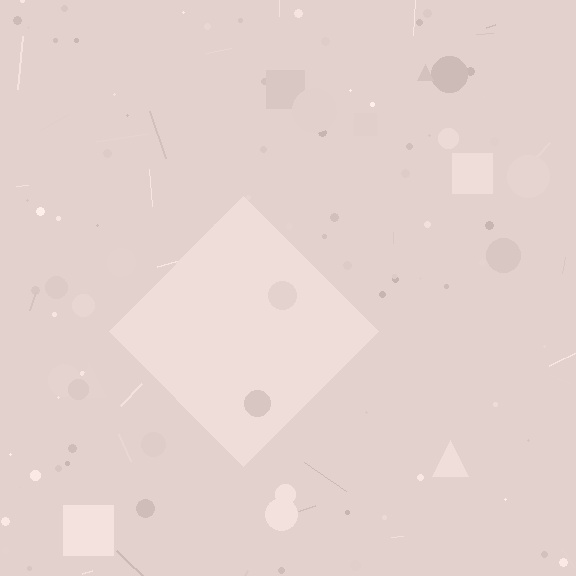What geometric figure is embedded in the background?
A diamond is embedded in the background.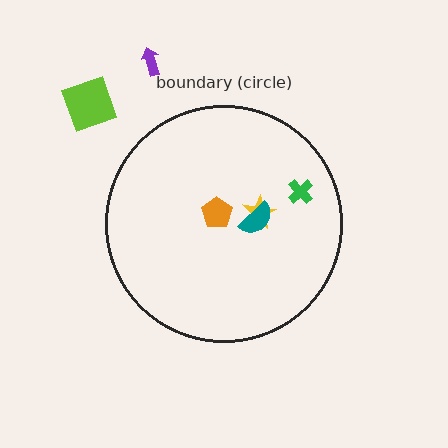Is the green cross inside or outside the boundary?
Inside.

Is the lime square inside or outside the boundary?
Outside.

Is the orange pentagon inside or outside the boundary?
Inside.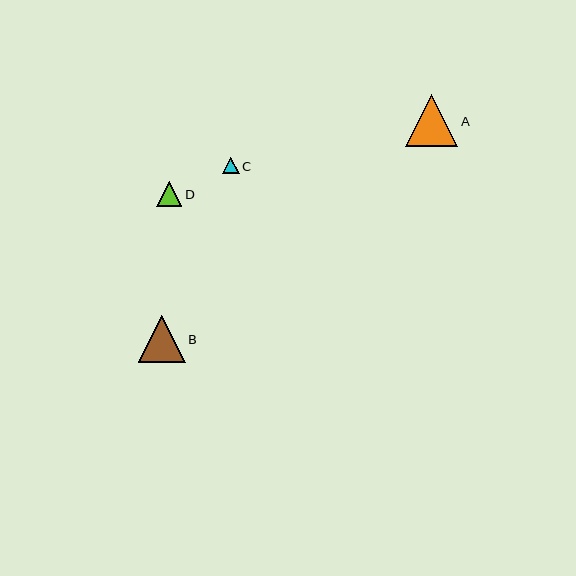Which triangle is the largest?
Triangle A is the largest with a size of approximately 52 pixels.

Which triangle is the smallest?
Triangle C is the smallest with a size of approximately 16 pixels.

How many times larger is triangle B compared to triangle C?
Triangle B is approximately 2.9 times the size of triangle C.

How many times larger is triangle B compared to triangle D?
Triangle B is approximately 1.9 times the size of triangle D.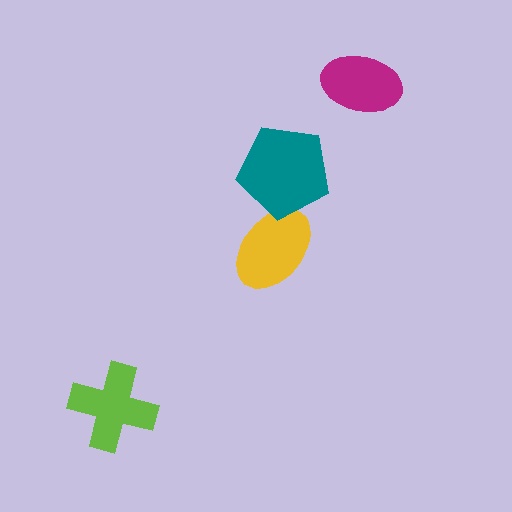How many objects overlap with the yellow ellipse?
1 object overlaps with the yellow ellipse.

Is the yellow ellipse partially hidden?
Yes, it is partially covered by another shape.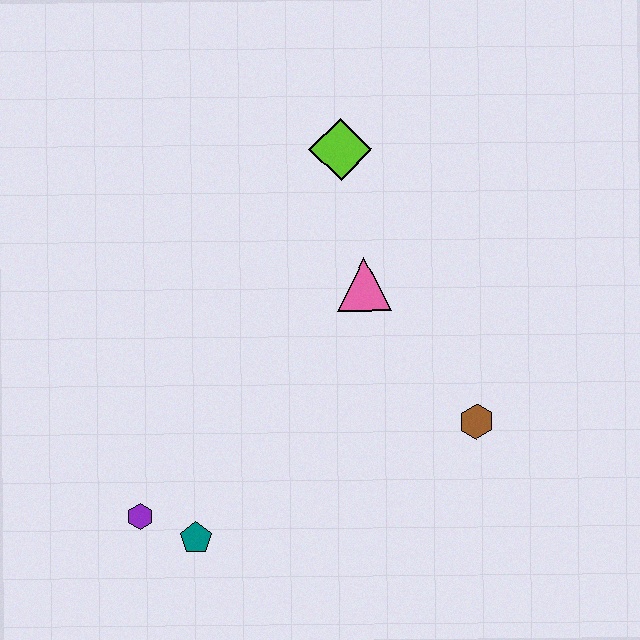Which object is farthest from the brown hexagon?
The purple hexagon is farthest from the brown hexagon.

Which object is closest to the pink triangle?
The lime diamond is closest to the pink triangle.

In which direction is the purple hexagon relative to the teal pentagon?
The purple hexagon is to the left of the teal pentagon.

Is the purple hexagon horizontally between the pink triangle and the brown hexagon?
No